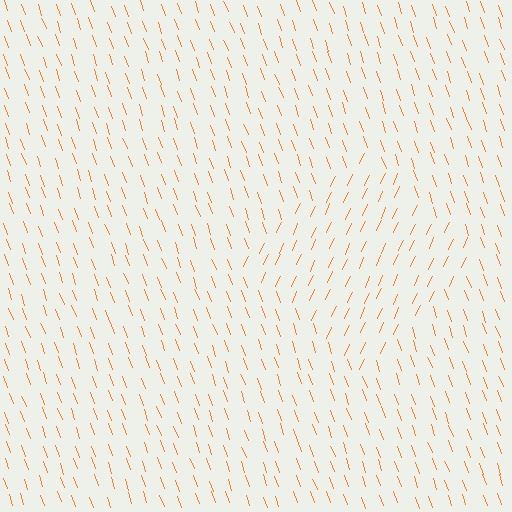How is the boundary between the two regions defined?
The boundary is defined purely by a change in line orientation (approximately 45 degrees difference). All lines are the same color and thickness.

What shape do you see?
I see a diamond.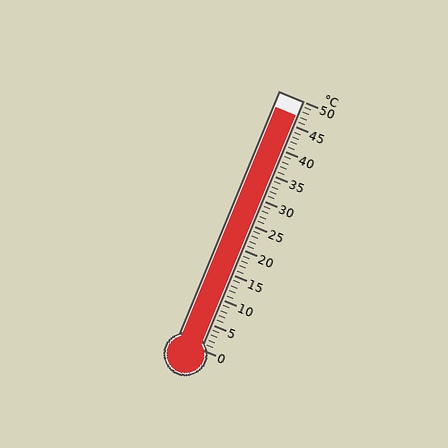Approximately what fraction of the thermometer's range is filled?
The thermometer is filled to approximately 95% of its range.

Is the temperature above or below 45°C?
The temperature is above 45°C.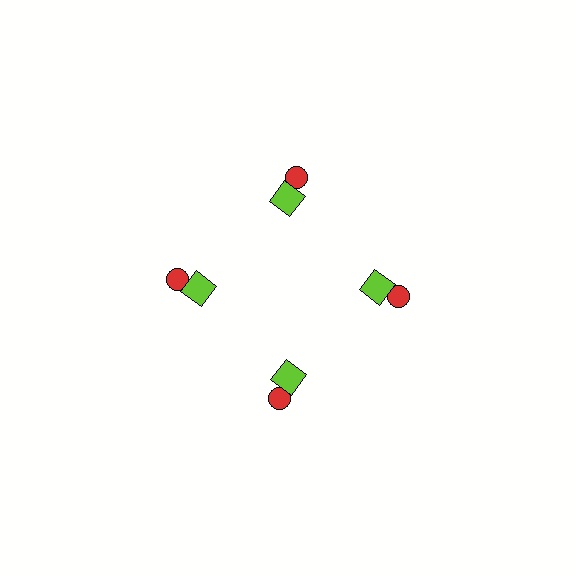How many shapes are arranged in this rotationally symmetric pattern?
There are 8 shapes, arranged in 4 groups of 2.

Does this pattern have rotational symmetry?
Yes, this pattern has 4-fold rotational symmetry. It looks the same after rotating 90 degrees around the center.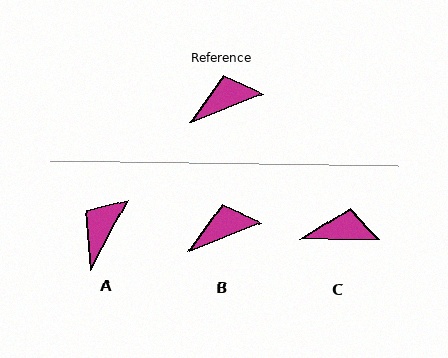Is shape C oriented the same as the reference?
No, it is off by about 21 degrees.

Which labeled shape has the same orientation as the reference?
B.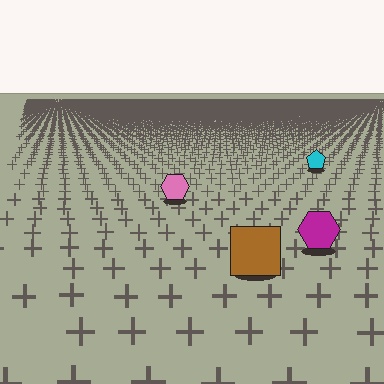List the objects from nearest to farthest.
From nearest to farthest: the brown square, the magenta hexagon, the pink hexagon, the cyan pentagon.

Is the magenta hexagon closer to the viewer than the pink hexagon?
Yes. The magenta hexagon is closer — you can tell from the texture gradient: the ground texture is coarser near it.